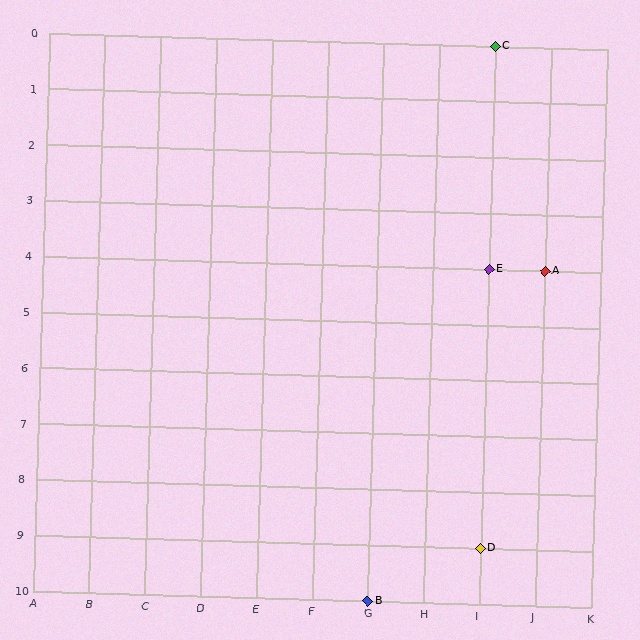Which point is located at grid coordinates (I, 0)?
Point C is at (I, 0).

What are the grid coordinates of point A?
Point A is at grid coordinates (J, 4).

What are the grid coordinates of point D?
Point D is at grid coordinates (I, 9).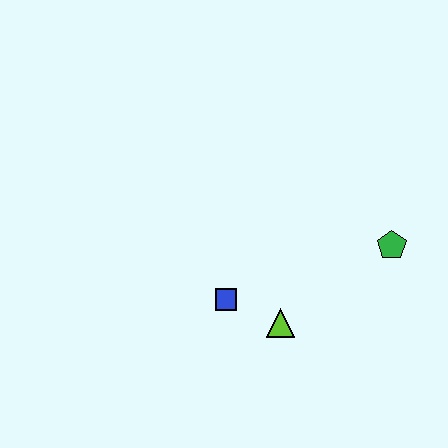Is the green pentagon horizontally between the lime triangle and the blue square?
No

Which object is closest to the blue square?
The lime triangle is closest to the blue square.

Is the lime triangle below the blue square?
Yes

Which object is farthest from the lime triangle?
The green pentagon is farthest from the lime triangle.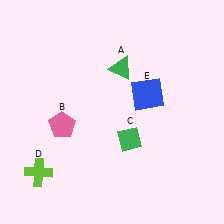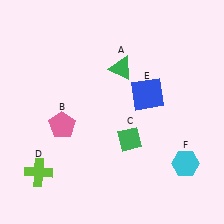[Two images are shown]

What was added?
A cyan hexagon (F) was added in Image 2.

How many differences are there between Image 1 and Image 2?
There is 1 difference between the two images.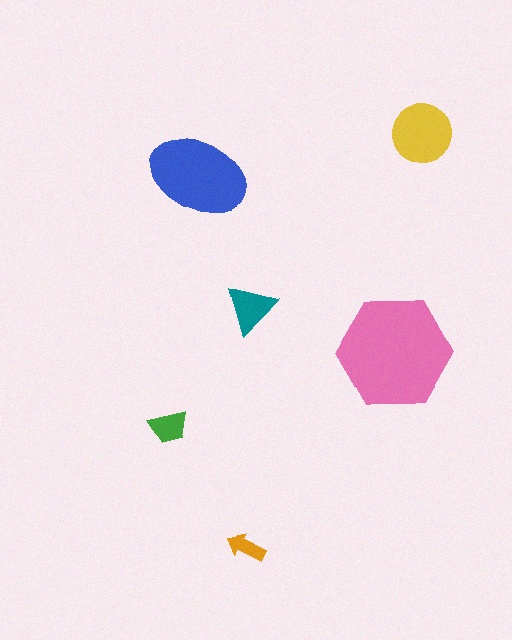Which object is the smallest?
The orange arrow.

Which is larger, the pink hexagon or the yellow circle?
The pink hexagon.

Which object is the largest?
The pink hexagon.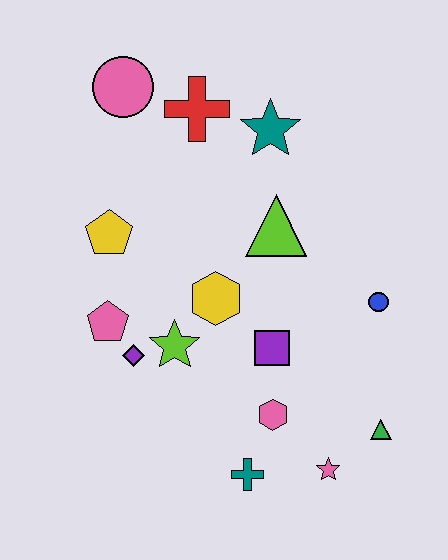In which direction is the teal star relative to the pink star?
The teal star is above the pink star.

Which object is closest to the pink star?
The green triangle is closest to the pink star.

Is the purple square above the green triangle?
Yes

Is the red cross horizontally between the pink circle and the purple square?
Yes